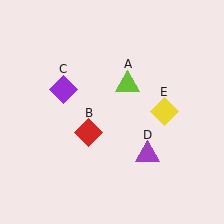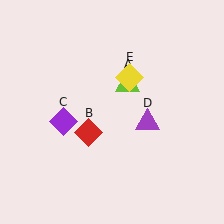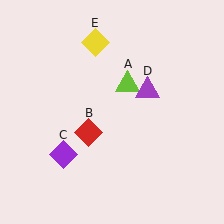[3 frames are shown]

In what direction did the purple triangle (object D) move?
The purple triangle (object D) moved up.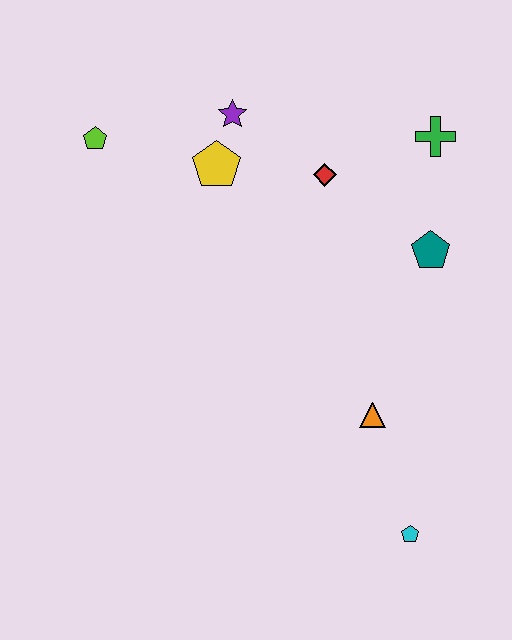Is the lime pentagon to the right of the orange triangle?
No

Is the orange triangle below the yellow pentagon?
Yes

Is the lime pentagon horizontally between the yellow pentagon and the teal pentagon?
No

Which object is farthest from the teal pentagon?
The lime pentagon is farthest from the teal pentagon.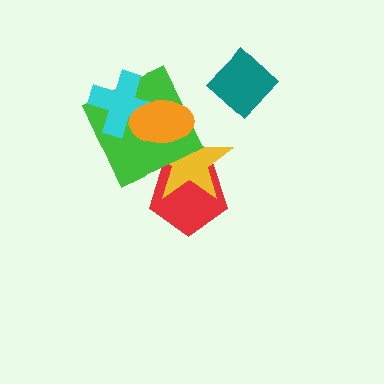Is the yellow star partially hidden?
Yes, it is partially covered by another shape.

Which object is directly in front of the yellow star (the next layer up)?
The green square is directly in front of the yellow star.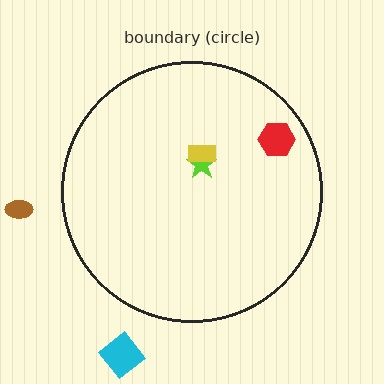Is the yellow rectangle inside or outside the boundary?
Inside.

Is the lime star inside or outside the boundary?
Inside.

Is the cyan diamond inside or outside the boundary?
Outside.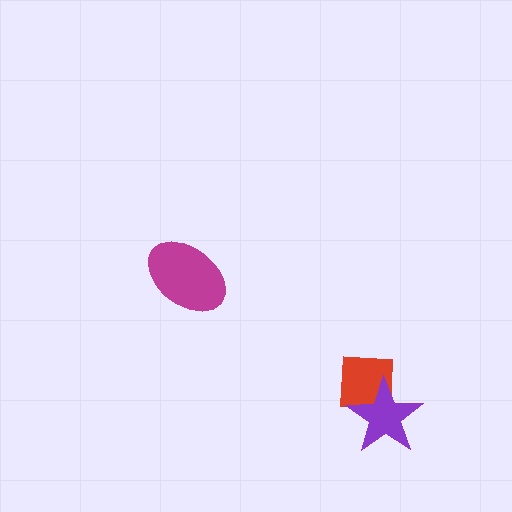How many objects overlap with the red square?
1 object overlaps with the red square.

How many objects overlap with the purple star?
1 object overlaps with the purple star.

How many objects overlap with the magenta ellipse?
0 objects overlap with the magenta ellipse.